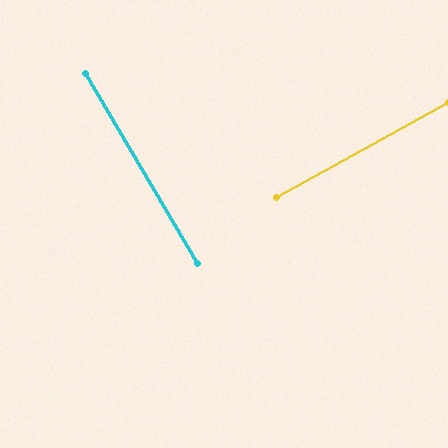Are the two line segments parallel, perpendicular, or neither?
Perpendicular — they meet at approximately 89°.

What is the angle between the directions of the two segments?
Approximately 89 degrees.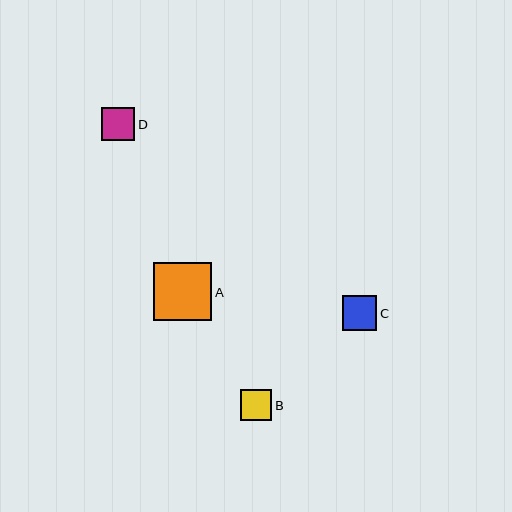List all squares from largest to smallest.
From largest to smallest: A, C, D, B.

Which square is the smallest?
Square B is the smallest with a size of approximately 31 pixels.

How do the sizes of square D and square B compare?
Square D and square B are approximately the same size.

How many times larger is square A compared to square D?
Square A is approximately 1.8 times the size of square D.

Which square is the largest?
Square A is the largest with a size of approximately 58 pixels.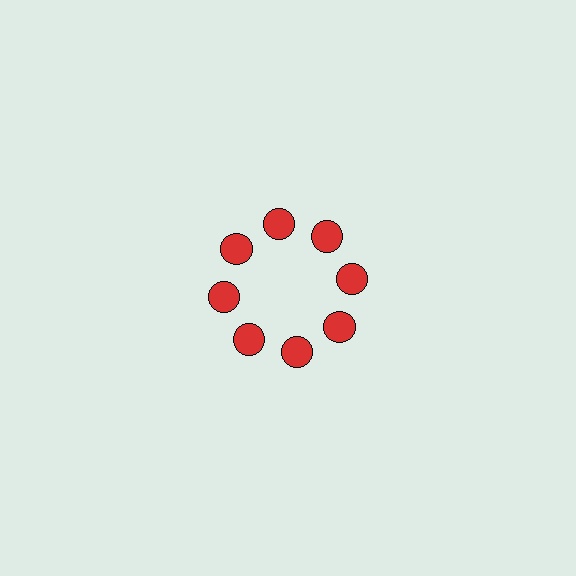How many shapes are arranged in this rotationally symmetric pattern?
There are 8 shapes, arranged in 8 groups of 1.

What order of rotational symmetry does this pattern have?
This pattern has 8-fold rotational symmetry.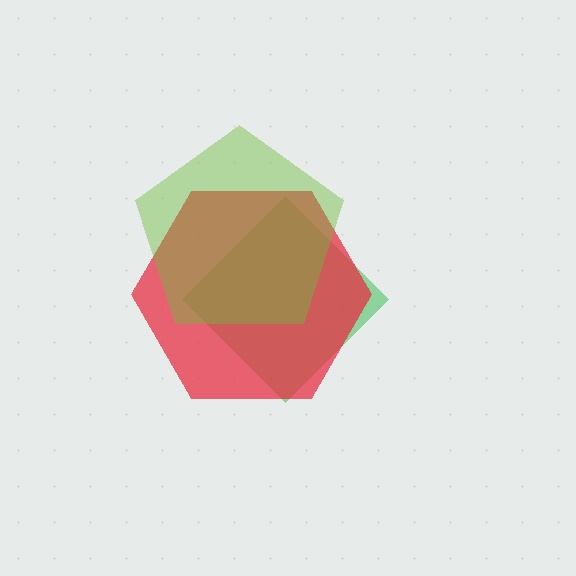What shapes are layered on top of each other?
The layered shapes are: a green diamond, a red hexagon, a lime pentagon.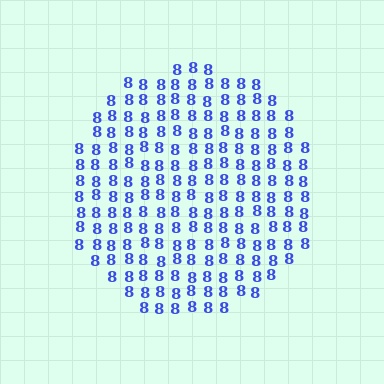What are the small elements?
The small elements are digit 8's.